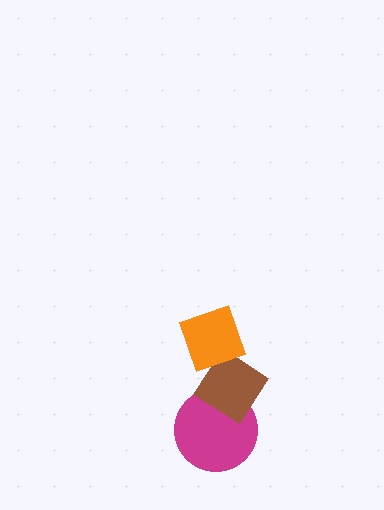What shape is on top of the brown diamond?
The orange diamond is on top of the brown diamond.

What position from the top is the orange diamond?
The orange diamond is 1st from the top.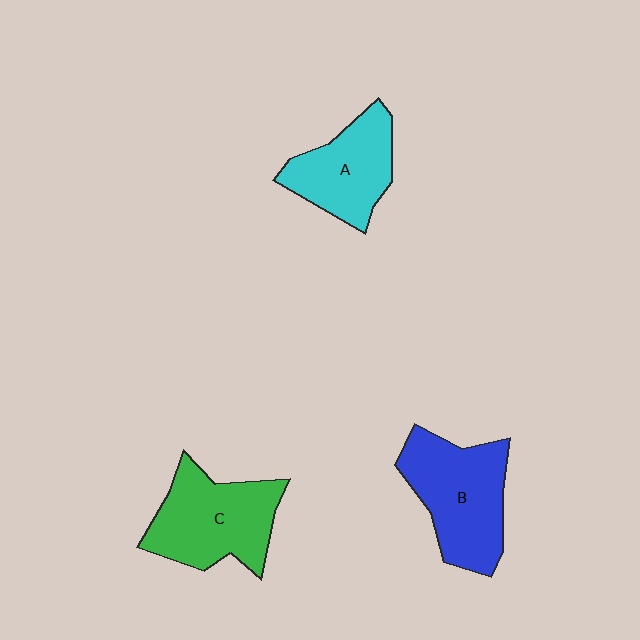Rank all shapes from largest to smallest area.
From largest to smallest: B (blue), C (green), A (cyan).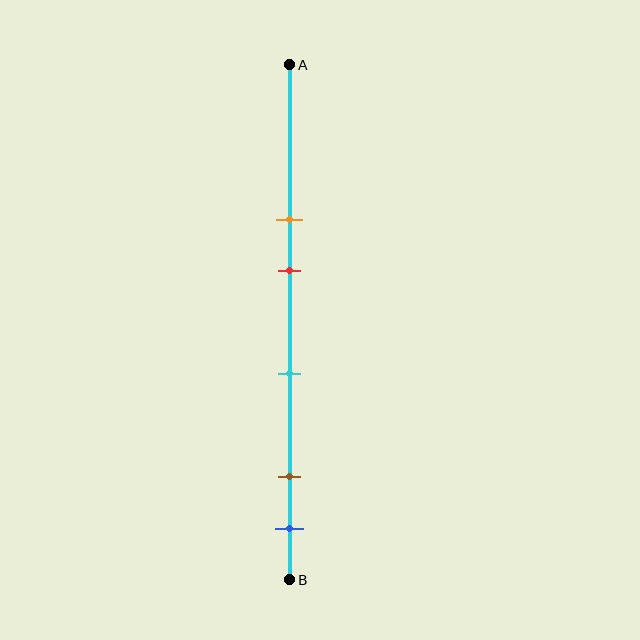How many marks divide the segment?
There are 5 marks dividing the segment.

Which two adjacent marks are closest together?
The brown and blue marks are the closest adjacent pair.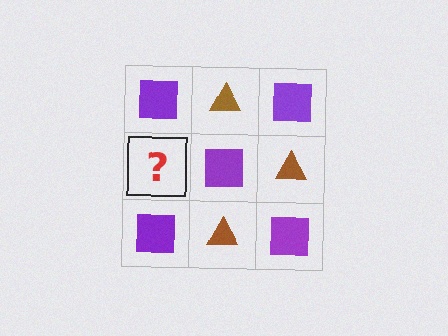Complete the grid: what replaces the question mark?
The question mark should be replaced with a brown triangle.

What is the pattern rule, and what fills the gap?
The rule is that it alternates purple square and brown triangle in a checkerboard pattern. The gap should be filled with a brown triangle.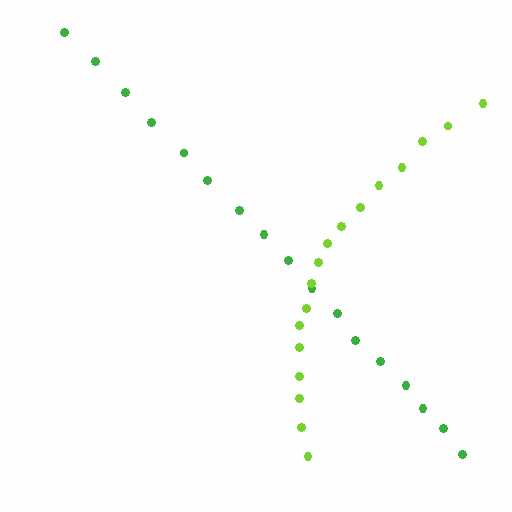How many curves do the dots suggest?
There are 2 distinct paths.